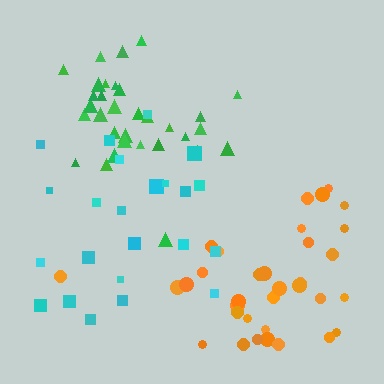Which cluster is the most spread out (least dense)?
Cyan.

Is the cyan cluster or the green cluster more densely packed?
Green.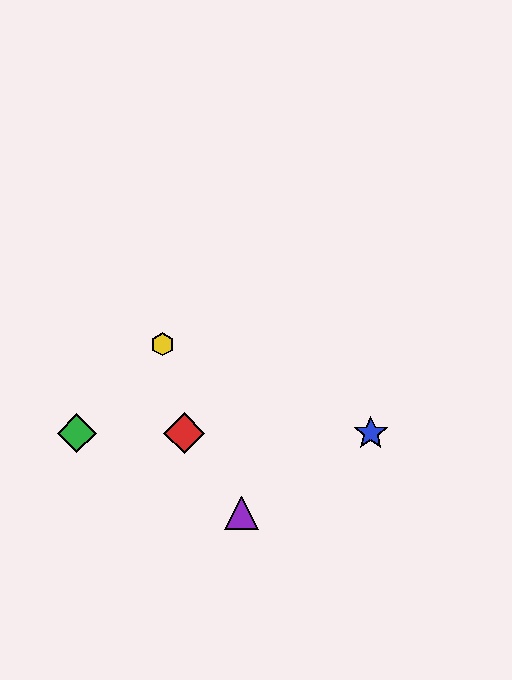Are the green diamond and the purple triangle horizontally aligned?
No, the green diamond is at y≈433 and the purple triangle is at y≈513.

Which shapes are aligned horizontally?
The red diamond, the blue star, the green diamond are aligned horizontally.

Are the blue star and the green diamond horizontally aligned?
Yes, both are at y≈433.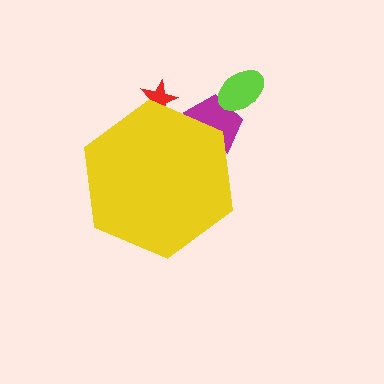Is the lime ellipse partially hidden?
No, the lime ellipse is fully visible.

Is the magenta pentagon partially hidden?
Yes, the magenta pentagon is partially hidden behind the yellow hexagon.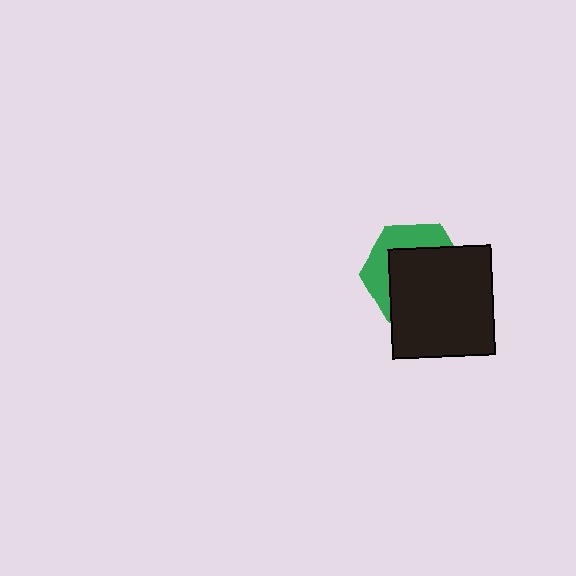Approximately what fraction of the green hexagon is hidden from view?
Roughly 63% of the green hexagon is hidden behind the black rectangle.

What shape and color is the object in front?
The object in front is a black rectangle.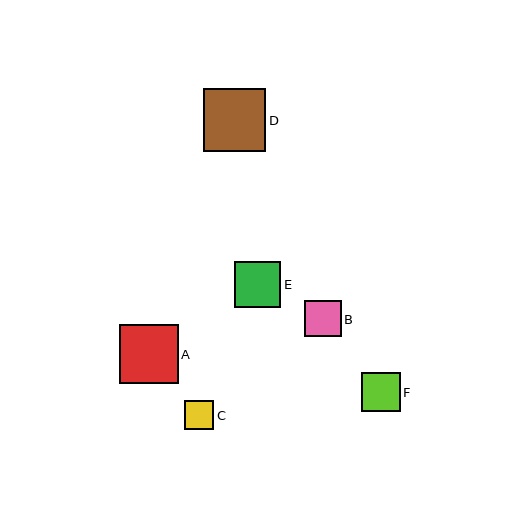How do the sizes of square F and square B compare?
Square F and square B are approximately the same size.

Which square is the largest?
Square D is the largest with a size of approximately 63 pixels.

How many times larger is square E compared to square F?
Square E is approximately 1.2 times the size of square F.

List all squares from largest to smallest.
From largest to smallest: D, A, E, F, B, C.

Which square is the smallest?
Square C is the smallest with a size of approximately 29 pixels.